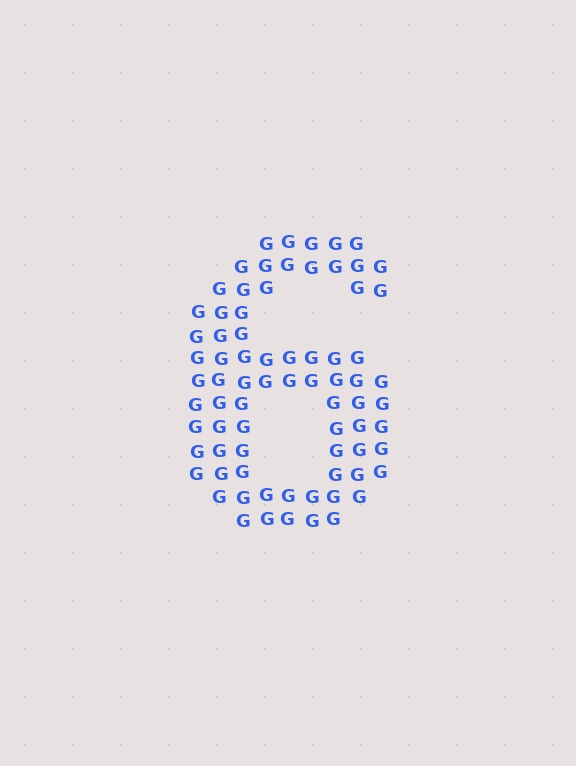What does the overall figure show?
The overall figure shows the digit 6.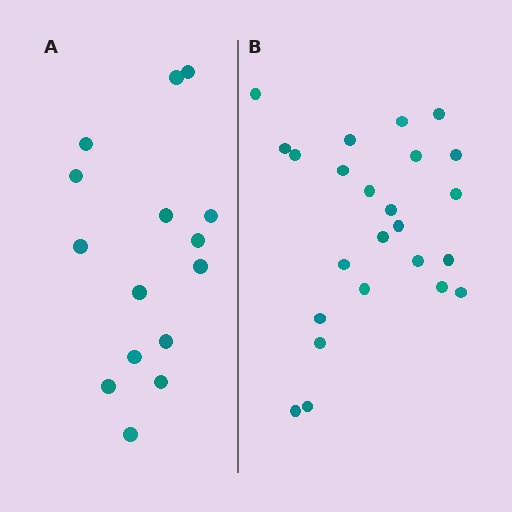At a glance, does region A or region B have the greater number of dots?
Region B (the right region) has more dots.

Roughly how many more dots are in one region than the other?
Region B has roughly 8 or so more dots than region A.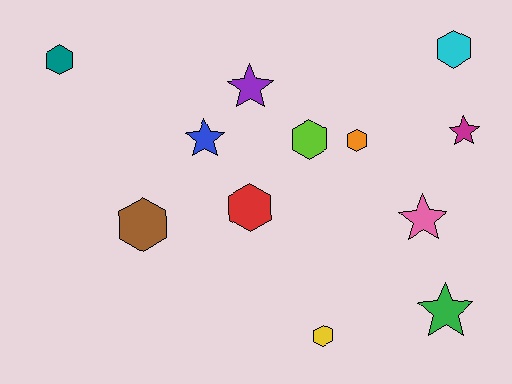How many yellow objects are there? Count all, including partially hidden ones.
There is 1 yellow object.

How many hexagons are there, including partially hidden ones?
There are 7 hexagons.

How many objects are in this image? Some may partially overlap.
There are 12 objects.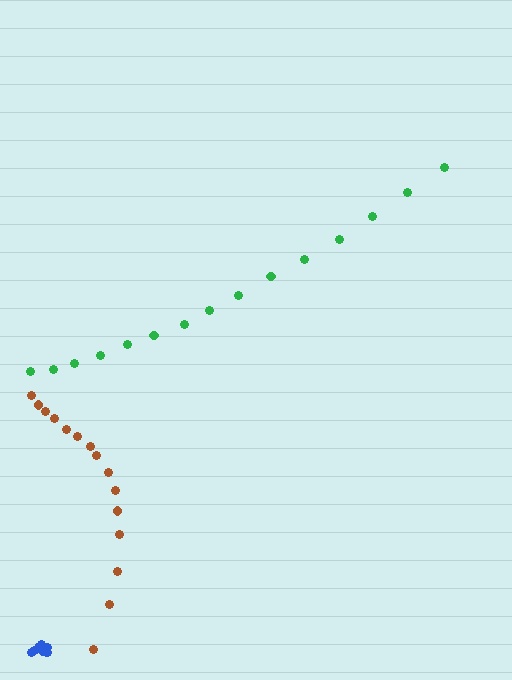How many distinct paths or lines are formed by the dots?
There are 3 distinct paths.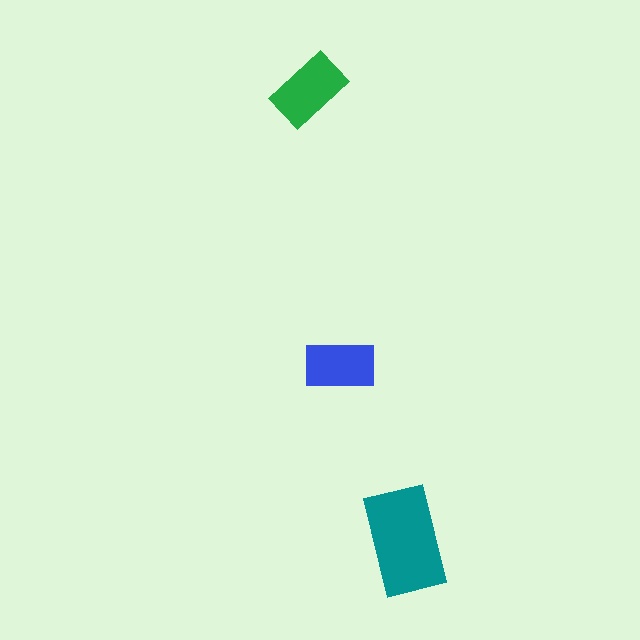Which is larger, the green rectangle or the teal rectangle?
The teal one.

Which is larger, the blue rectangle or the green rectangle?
The green one.